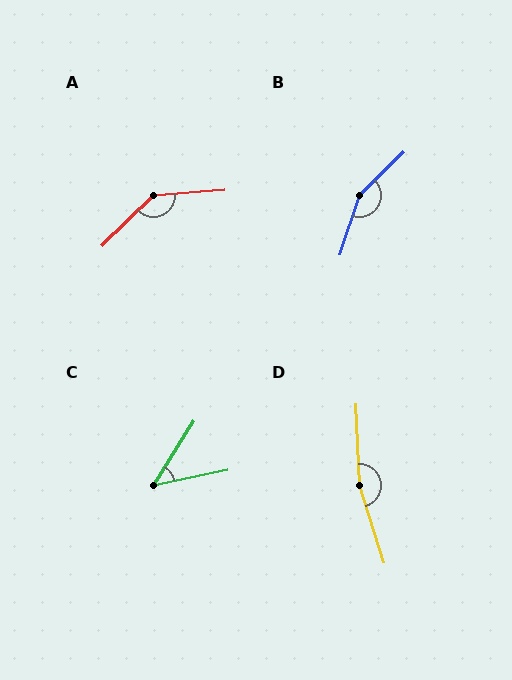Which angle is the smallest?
C, at approximately 46 degrees.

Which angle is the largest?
D, at approximately 165 degrees.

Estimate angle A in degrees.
Approximately 140 degrees.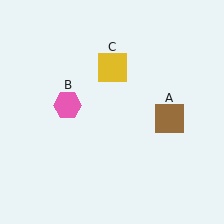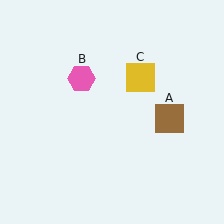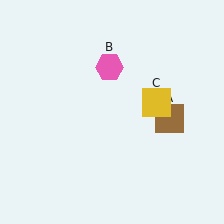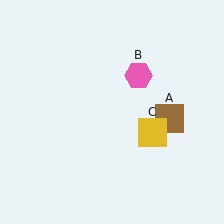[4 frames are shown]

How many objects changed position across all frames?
2 objects changed position: pink hexagon (object B), yellow square (object C).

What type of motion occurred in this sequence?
The pink hexagon (object B), yellow square (object C) rotated clockwise around the center of the scene.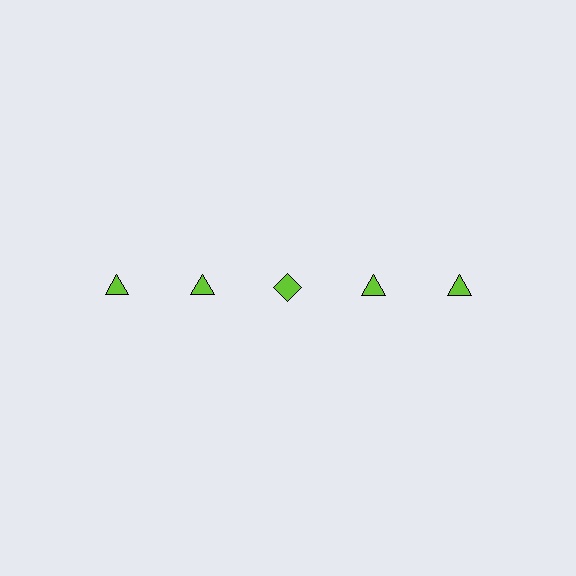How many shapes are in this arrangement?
There are 5 shapes arranged in a grid pattern.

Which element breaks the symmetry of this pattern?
The lime diamond in the top row, center column breaks the symmetry. All other shapes are lime triangles.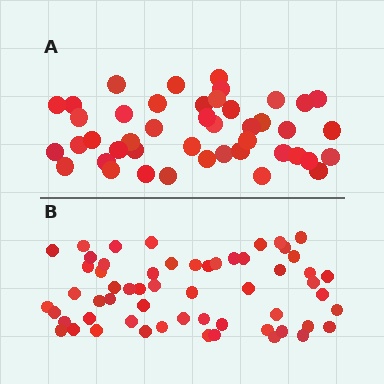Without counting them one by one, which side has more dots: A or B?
Region B (the bottom region) has more dots.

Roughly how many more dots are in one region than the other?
Region B has approximately 15 more dots than region A.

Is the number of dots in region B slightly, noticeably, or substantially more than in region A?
Region B has noticeably more, but not dramatically so. The ratio is roughly 1.3 to 1.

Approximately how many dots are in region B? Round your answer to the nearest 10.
About 60 dots. (The exact count is 58, which rounds to 60.)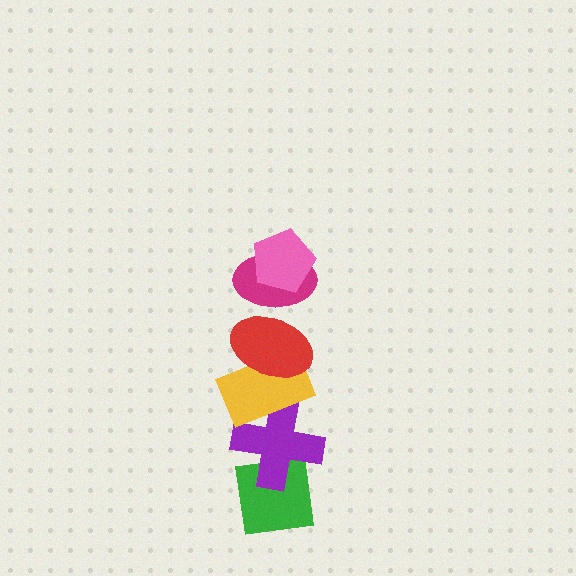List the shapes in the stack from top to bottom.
From top to bottom: the pink pentagon, the magenta ellipse, the red ellipse, the yellow rectangle, the purple cross, the green square.